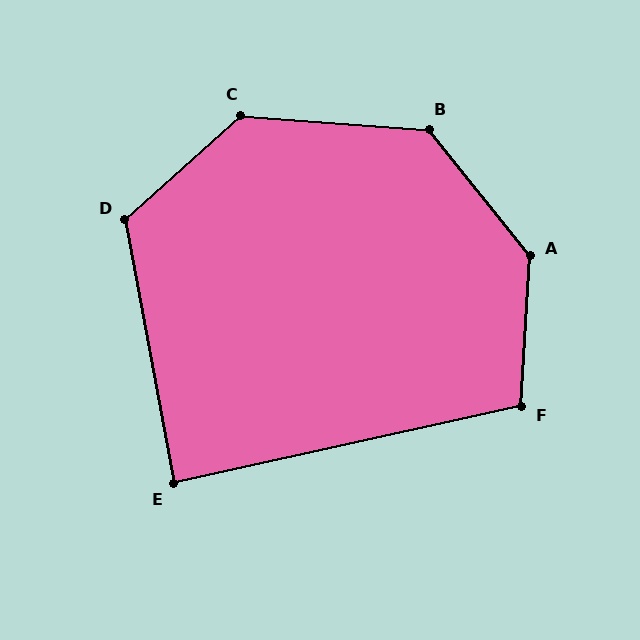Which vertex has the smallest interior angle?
E, at approximately 88 degrees.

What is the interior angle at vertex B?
Approximately 133 degrees (obtuse).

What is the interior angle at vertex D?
Approximately 122 degrees (obtuse).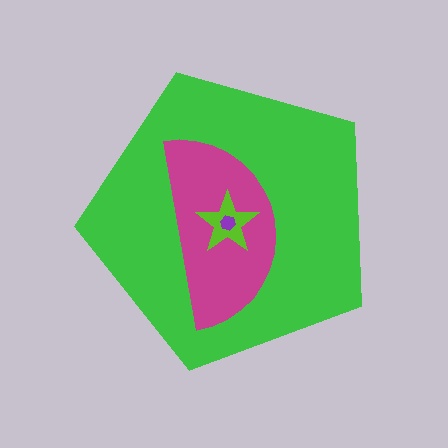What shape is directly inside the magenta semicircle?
The lime star.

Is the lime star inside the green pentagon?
Yes.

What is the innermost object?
The purple hexagon.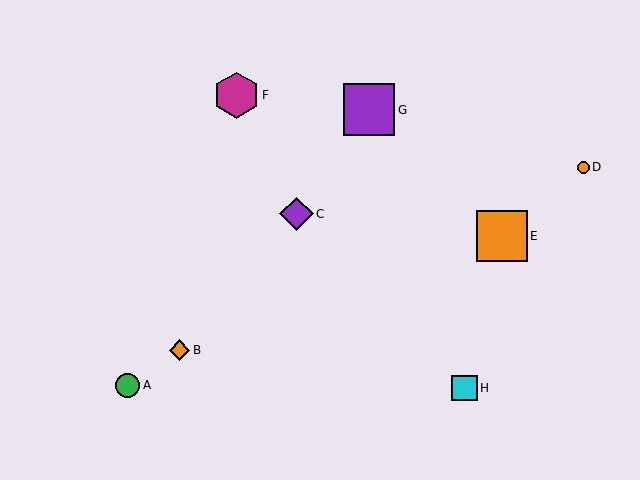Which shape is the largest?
The purple square (labeled G) is the largest.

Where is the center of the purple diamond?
The center of the purple diamond is at (296, 214).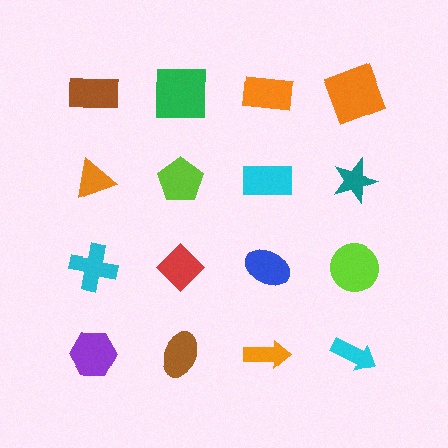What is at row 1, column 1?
A brown rectangle.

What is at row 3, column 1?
A cyan cross.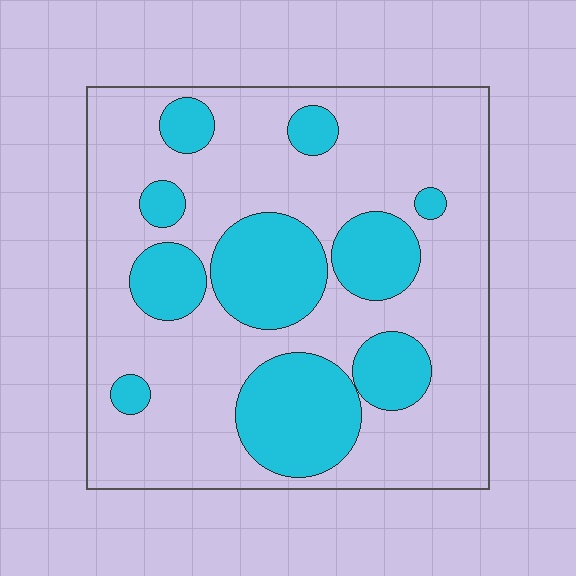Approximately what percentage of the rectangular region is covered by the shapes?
Approximately 30%.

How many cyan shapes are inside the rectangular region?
10.